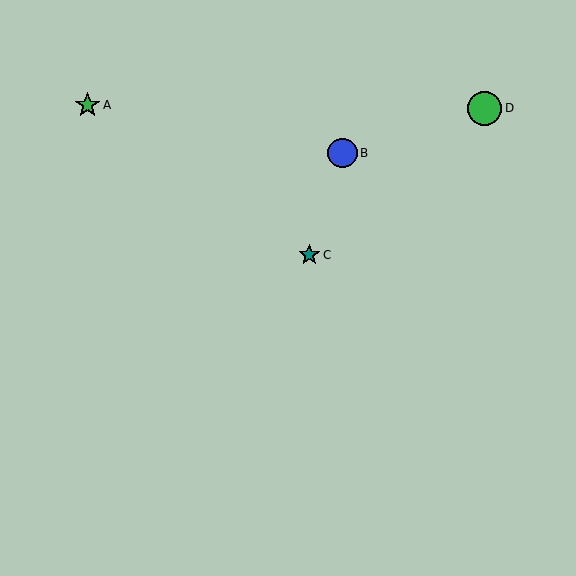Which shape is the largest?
The green circle (labeled D) is the largest.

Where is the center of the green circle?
The center of the green circle is at (485, 108).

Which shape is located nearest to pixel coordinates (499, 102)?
The green circle (labeled D) at (485, 108) is nearest to that location.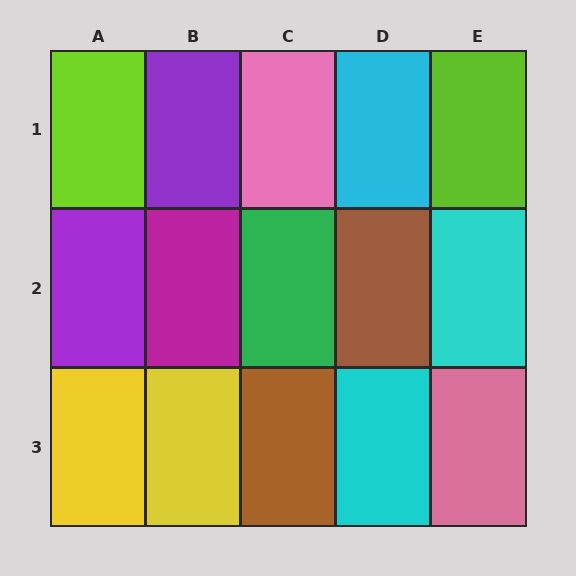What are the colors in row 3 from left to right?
Yellow, yellow, brown, cyan, pink.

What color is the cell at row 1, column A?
Lime.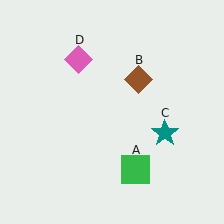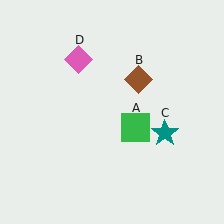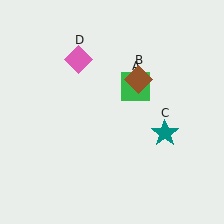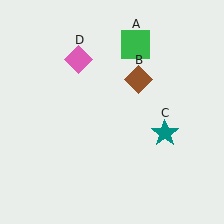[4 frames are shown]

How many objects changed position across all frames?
1 object changed position: green square (object A).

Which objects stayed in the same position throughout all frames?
Brown diamond (object B) and teal star (object C) and pink diamond (object D) remained stationary.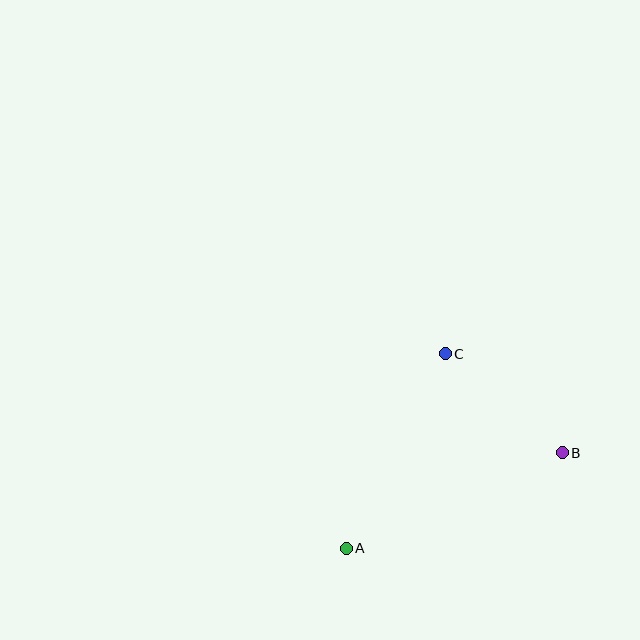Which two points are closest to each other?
Points B and C are closest to each other.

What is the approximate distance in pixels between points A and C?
The distance between A and C is approximately 218 pixels.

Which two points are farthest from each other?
Points A and B are farthest from each other.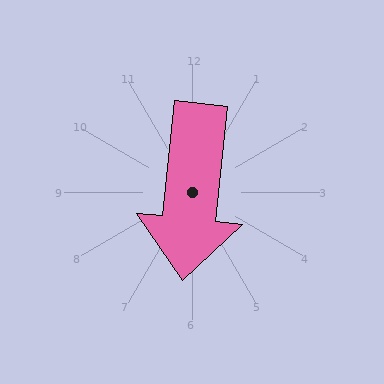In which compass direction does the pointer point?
South.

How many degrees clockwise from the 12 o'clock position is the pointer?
Approximately 186 degrees.